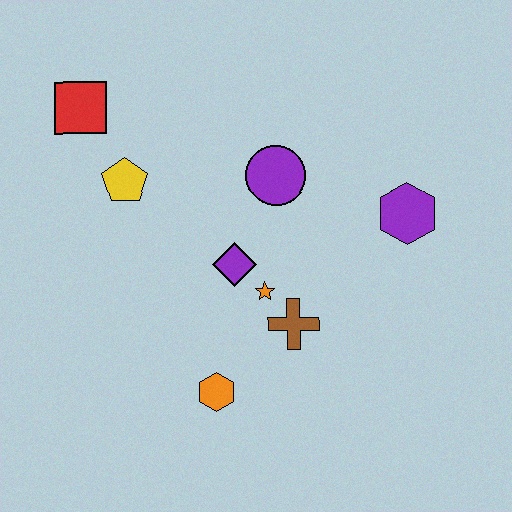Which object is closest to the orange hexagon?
The brown cross is closest to the orange hexagon.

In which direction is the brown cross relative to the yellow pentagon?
The brown cross is to the right of the yellow pentagon.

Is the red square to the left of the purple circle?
Yes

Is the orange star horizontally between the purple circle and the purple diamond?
Yes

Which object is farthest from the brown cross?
The red square is farthest from the brown cross.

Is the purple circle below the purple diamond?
No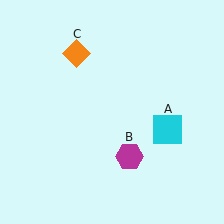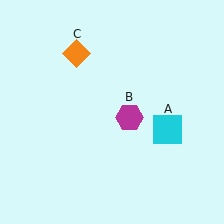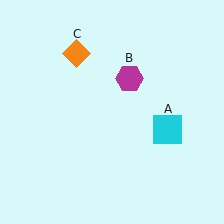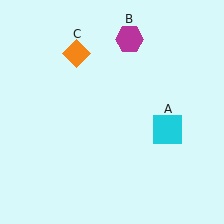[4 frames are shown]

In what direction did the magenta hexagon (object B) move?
The magenta hexagon (object B) moved up.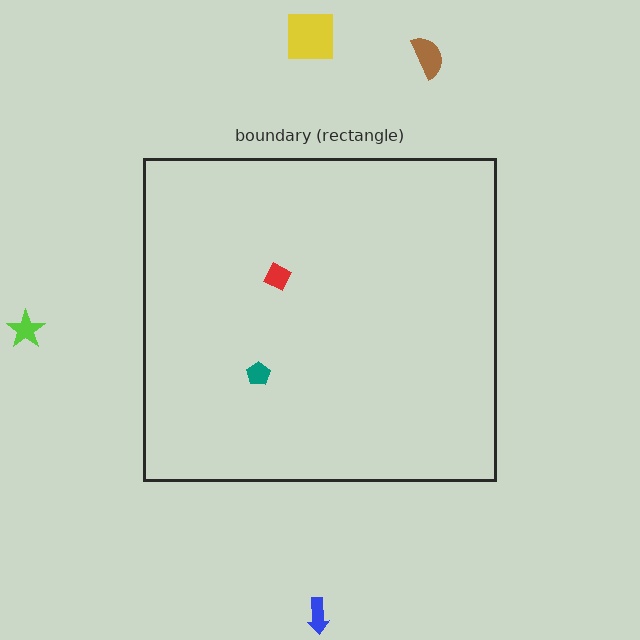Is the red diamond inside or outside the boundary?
Inside.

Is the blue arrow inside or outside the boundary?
Outside.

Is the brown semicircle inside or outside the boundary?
Outside.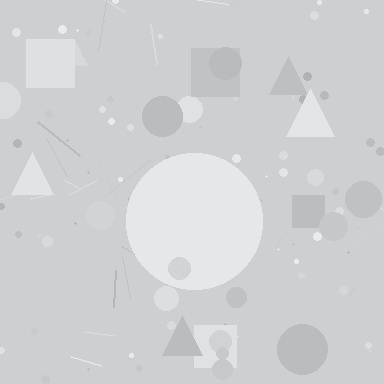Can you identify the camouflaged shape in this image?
The camouflaged shape is a circle.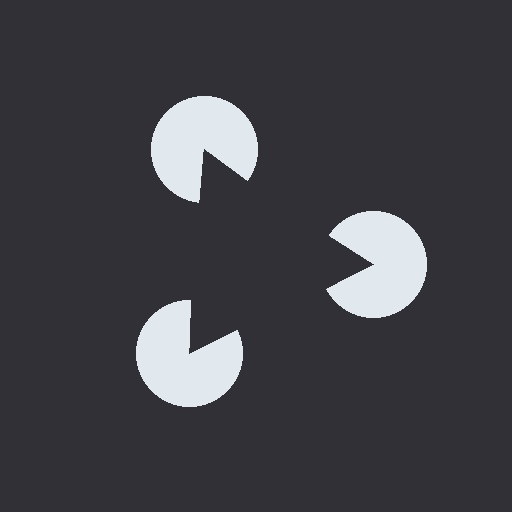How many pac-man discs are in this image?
There are 3 — one at each vertex of the illusory triangle.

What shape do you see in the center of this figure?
An illusory triangle — its edges are inferred from the aligned wedge cuts in the pac-man discs, not physically drawn.